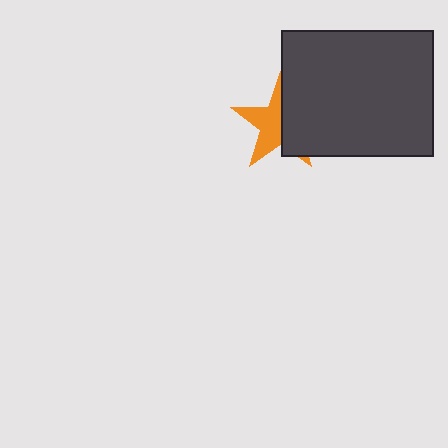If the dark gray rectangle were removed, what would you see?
You would see the complete orange star.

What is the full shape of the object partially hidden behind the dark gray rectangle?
The partially hidden object is an orange star.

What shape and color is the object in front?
The object in front is a dark gray rectangle.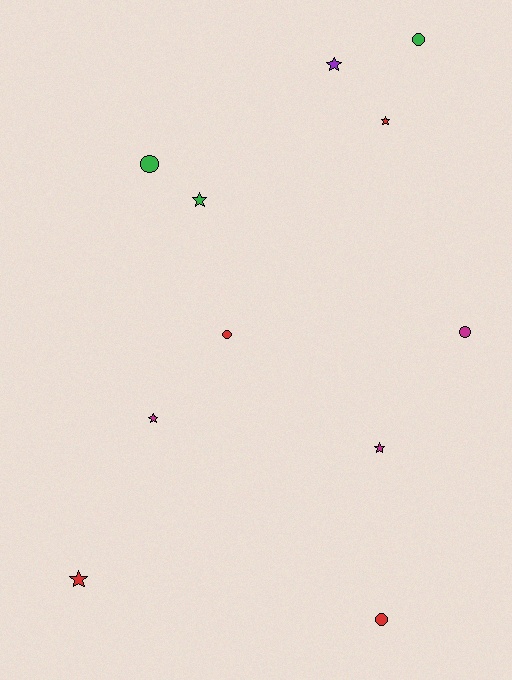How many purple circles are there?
There are no purple circles.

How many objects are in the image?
There are 11 objects.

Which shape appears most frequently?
Star, with 6 objects.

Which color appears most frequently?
Red, with 4 objects.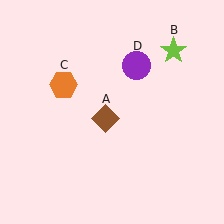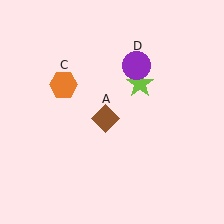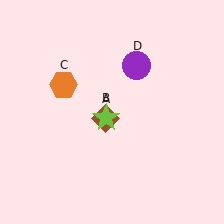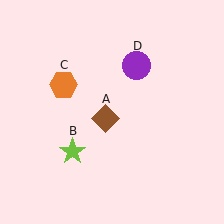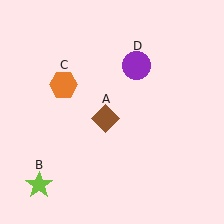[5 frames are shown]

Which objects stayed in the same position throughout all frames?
Brown diamond (object A) and orange hexagon (object C) and purple circle (object D) remained stationary.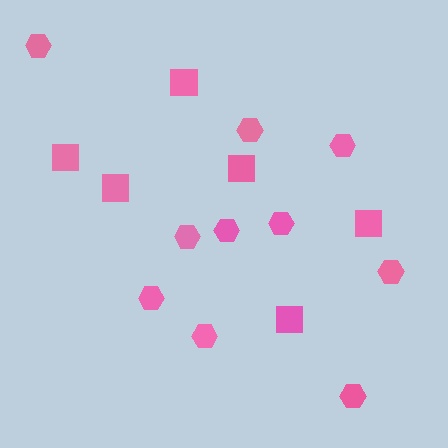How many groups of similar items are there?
There are 2 groups: one group of hexagons (10) and one group of squares (6).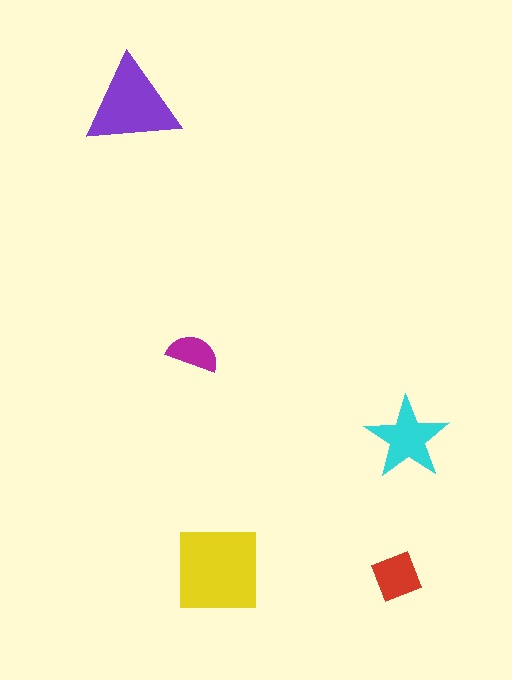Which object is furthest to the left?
The purple triangle is leftmost.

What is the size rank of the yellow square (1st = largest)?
1st.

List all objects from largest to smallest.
The yellow square, the purple triangle, the cyan star, the red diamond, the magenta semicircle.